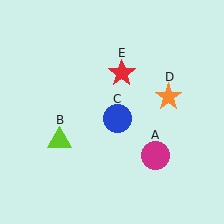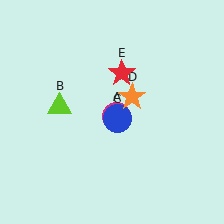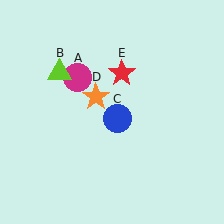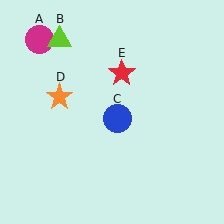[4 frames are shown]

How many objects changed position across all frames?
3 objects changed position: magenta circle (object A), lime triangle (object B), orange star (object D).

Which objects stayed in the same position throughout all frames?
Blue circle (object C) and red star (object E) remained stationary.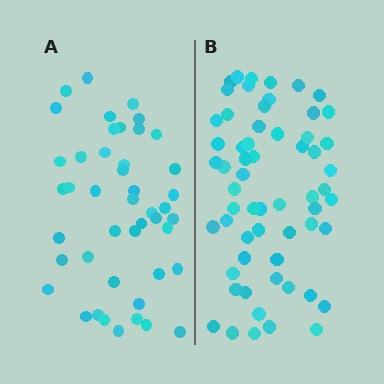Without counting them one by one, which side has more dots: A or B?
Region B (the right region) has more dots.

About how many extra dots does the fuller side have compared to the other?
Region B has approximately 15 more dots than region A.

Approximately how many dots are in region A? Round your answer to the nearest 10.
About 40 dots. (The exact count is 45, which rounds to 40.)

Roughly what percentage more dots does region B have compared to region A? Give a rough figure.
About 35% more.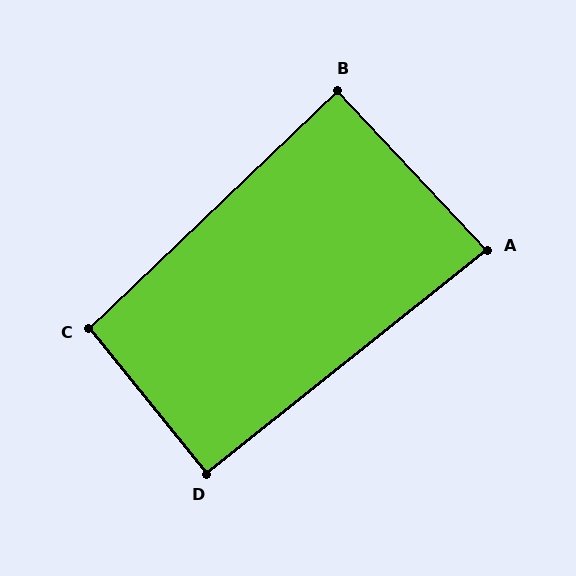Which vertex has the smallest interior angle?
A, at approximately 85 degrees.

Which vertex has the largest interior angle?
C, at approximately 95 degrees.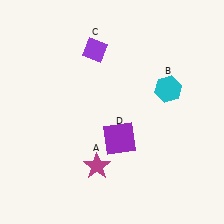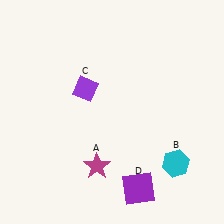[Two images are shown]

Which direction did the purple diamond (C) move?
The purple diamond (C) moved down.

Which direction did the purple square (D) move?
The purple square (D) moved down.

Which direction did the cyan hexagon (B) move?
The cyan hexagon (B) moved down.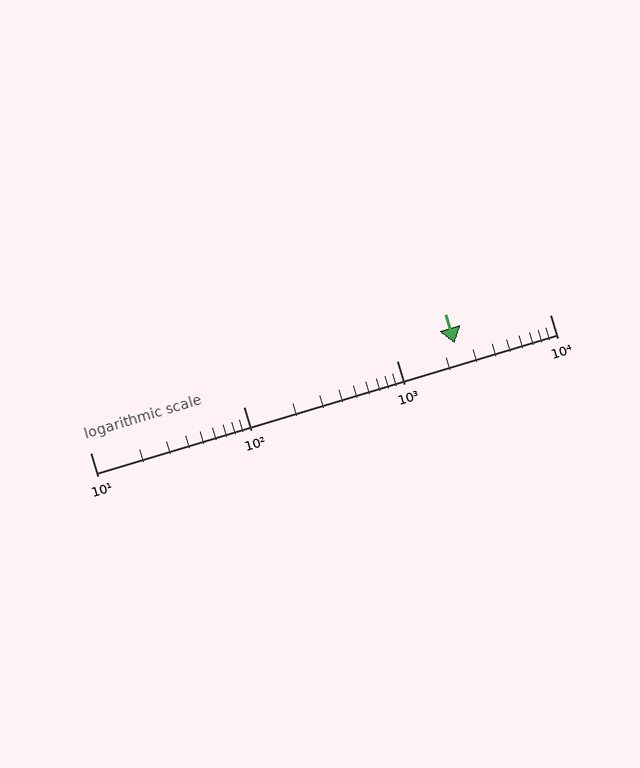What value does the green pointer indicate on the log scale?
The pointer indicates approximately 2400.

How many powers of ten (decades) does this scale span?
The scale spans 3 decades, from 10 to 10000.